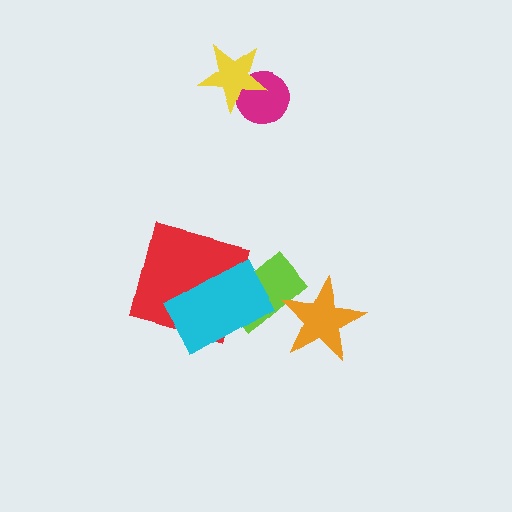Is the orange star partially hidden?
No, no other shape covers it.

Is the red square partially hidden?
Yes, it is partially covered by another shape.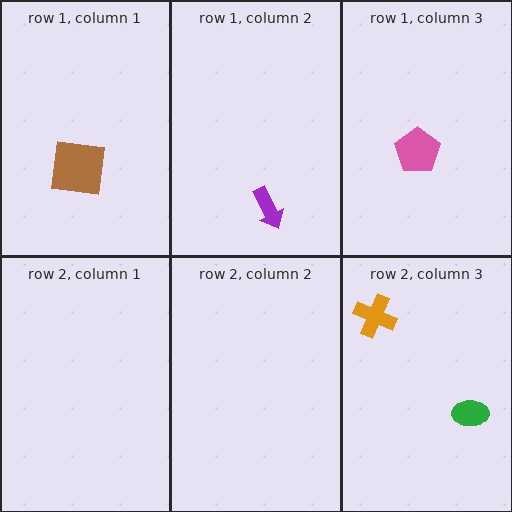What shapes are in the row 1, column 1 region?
The brown square.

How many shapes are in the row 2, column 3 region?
2.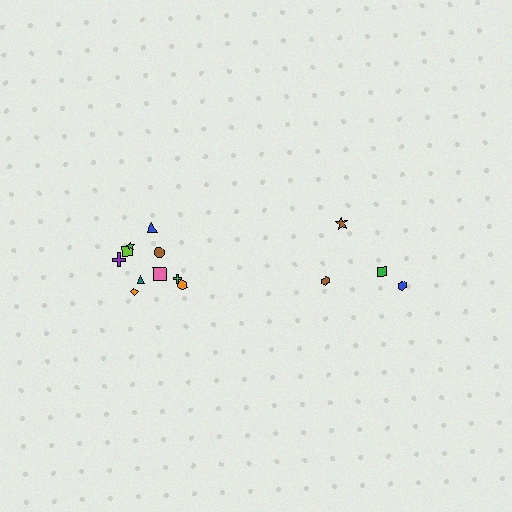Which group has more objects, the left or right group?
The left group.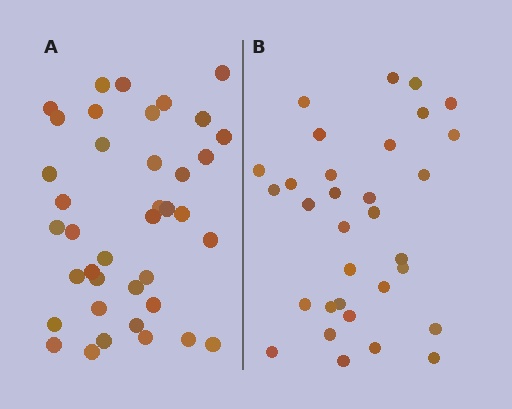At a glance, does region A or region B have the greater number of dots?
Region A (the left region) has more dots.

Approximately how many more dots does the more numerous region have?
Region A has roughly 8 or so more dots than region B.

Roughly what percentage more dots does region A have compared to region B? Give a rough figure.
About 20% more.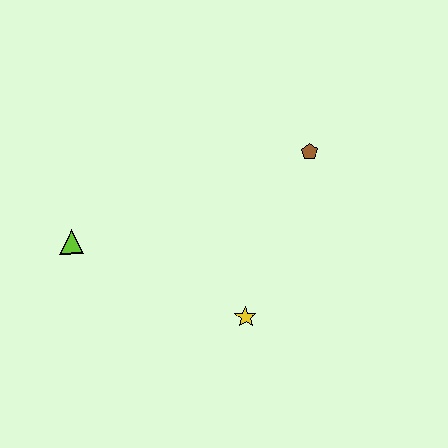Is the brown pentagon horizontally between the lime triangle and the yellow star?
No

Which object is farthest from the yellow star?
The lime triangle is farthest from the yellow star.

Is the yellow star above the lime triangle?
No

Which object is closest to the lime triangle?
The yellow star is closest to the lime triangle.